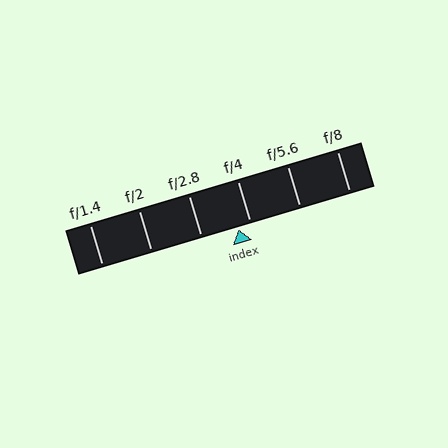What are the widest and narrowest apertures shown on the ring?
The widest aperture shown is f/1.4 and the narrowest is f/8.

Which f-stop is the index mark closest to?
The index mark is closest to f/4.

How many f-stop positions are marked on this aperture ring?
There are 6 f-stop positions marked.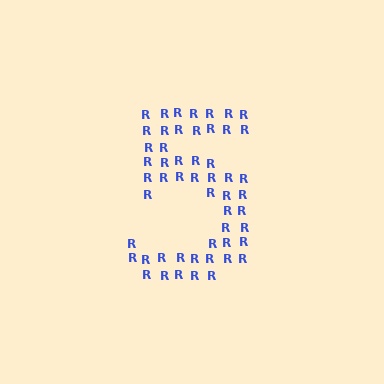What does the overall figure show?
The overall figure shows the digit 5.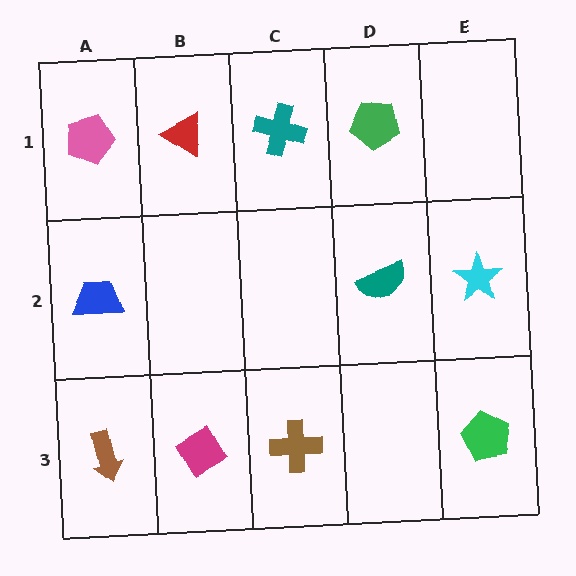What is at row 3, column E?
A green pentagon.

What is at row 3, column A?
A brown arrow.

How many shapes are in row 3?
4 shapes.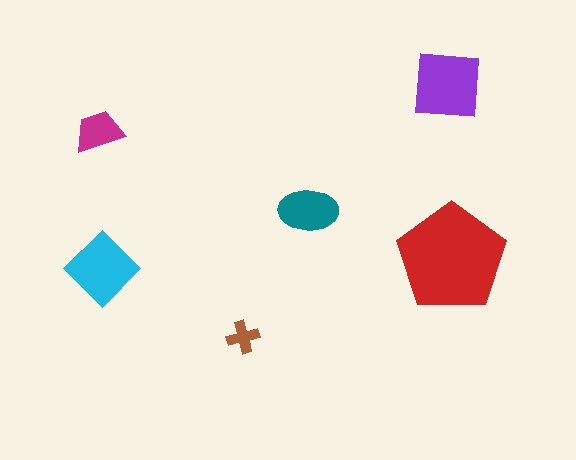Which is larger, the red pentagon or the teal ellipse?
The red pentagon.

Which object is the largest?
The red pentagon.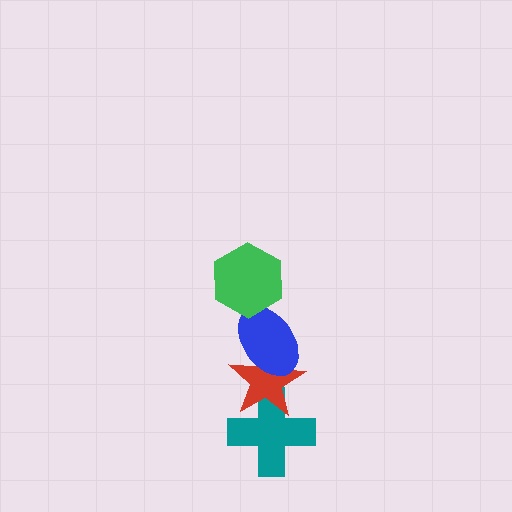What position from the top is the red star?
The red star is 3rd from the top.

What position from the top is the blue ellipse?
The blue ellipse is 2nd from the top.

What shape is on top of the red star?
The blue ellipse is on top of the red star.